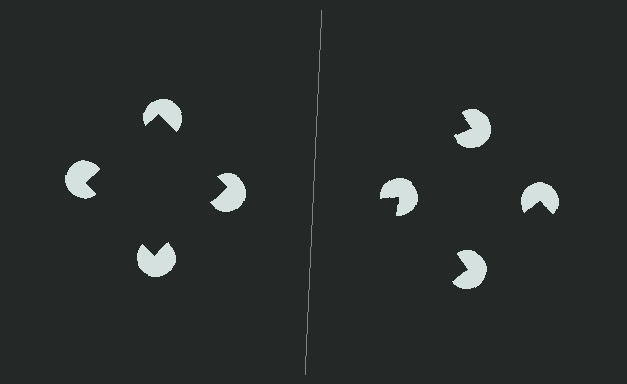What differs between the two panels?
The pac-man discs are positioned identically on both sides; only the wedge orientations differ. On the left they align to a square; on the right they are misaligned.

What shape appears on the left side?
An illusory square.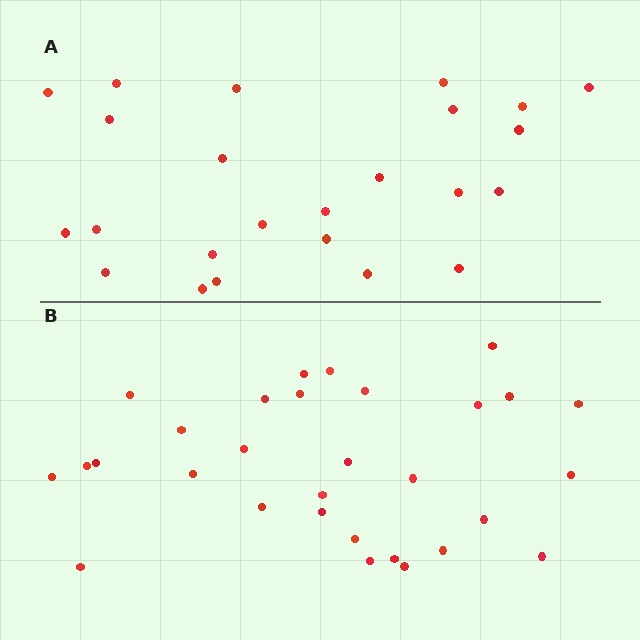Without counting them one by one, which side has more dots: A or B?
Region B (the bottom region) has more dots.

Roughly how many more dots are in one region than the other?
Region B has about 6 more dots than region A.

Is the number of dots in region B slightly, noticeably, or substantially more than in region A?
Region B has noticeably more, but not dramatically so. The ratio is roughly 1.2 to 1.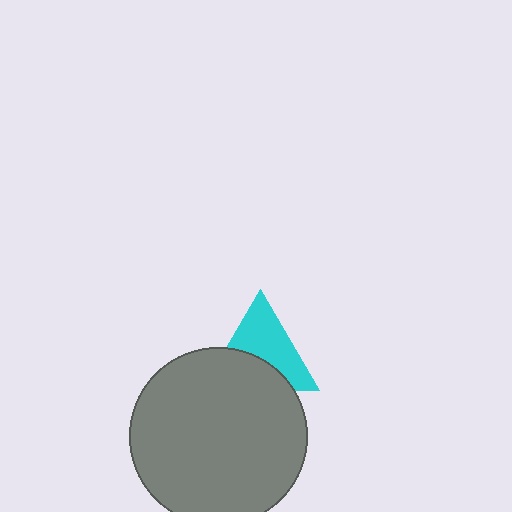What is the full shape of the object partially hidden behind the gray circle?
The partially hidden object is a cyan triangle.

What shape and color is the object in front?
The object in front is a gray circle.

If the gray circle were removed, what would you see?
You would see the complete cyan triangle.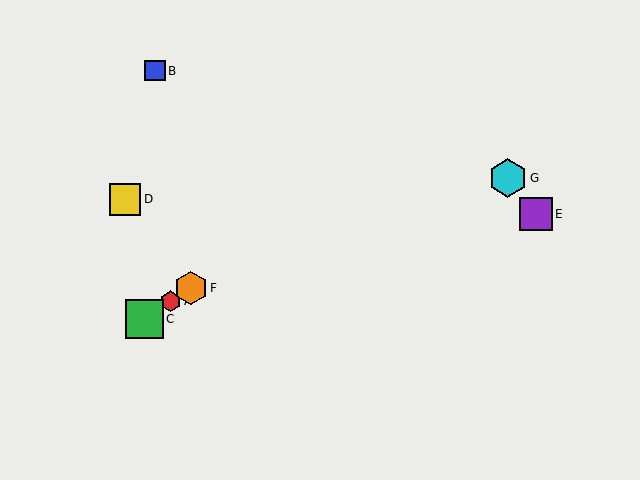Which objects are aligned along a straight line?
Objects A, C, F are aligned along a straight line.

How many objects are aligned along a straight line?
3 objects (A, C, F) are aligned along a straight line.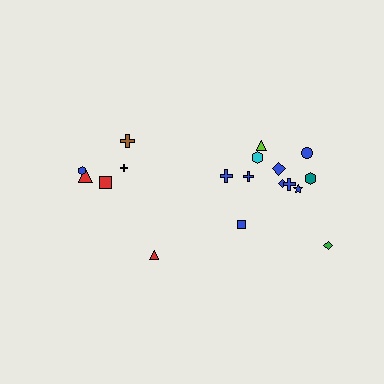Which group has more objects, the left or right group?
The right group.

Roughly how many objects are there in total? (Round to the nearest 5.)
Roughly 20 objects in total.